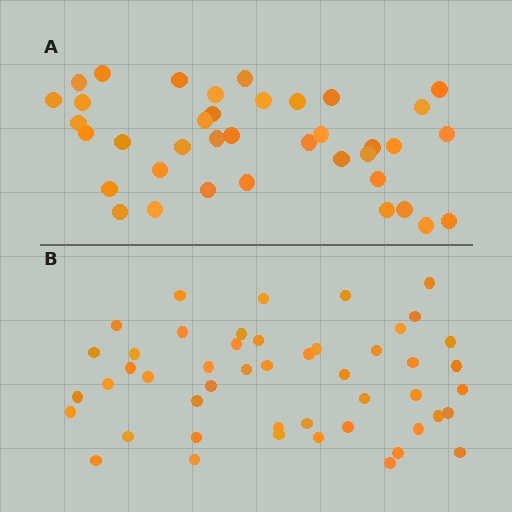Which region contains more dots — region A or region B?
Region B (the bottom region) has more dots.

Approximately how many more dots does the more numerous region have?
Region B has roughly 10 or so more dots than region A.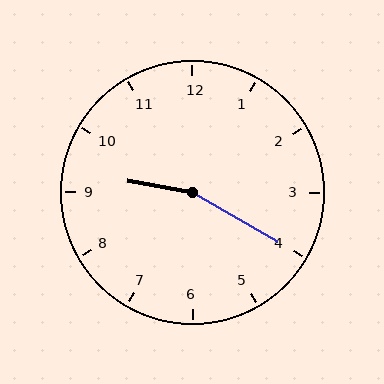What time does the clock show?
9:20.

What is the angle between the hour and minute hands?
Approximately 160 degrees.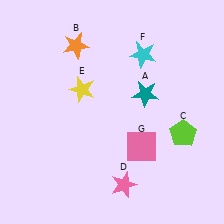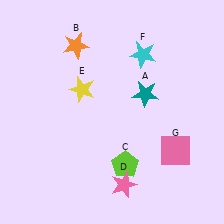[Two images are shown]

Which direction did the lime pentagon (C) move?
The lime pentagon (C) moved left.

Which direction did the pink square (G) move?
The pink square (G) moved right.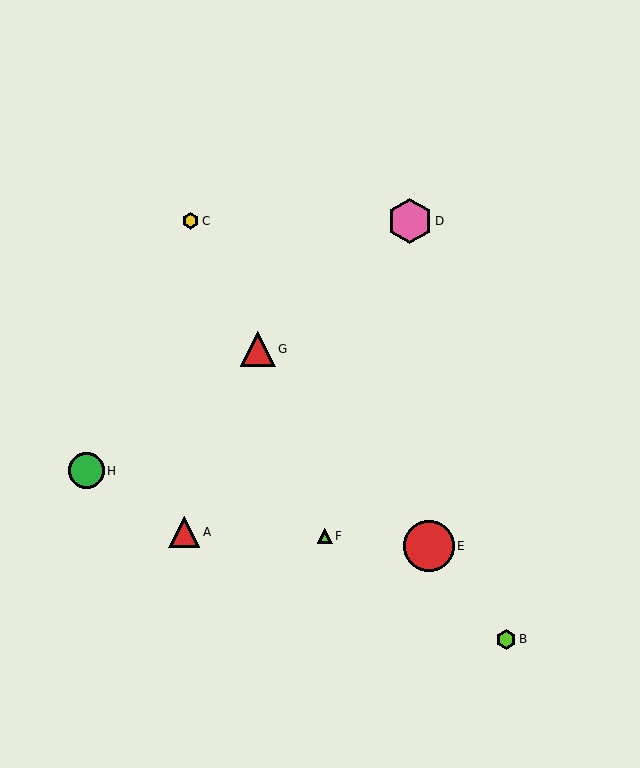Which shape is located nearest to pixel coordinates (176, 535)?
The red triangle (labeled A) at (184, 532) is nearest to that location.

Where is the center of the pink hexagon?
The center of the pink hexagon is at (410, 221).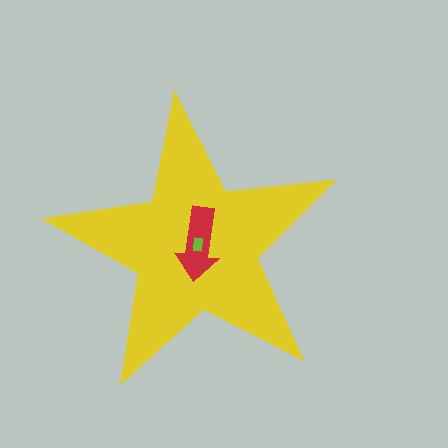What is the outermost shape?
The yellow star.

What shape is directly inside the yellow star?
The red arrow.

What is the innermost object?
The lime rectangle.